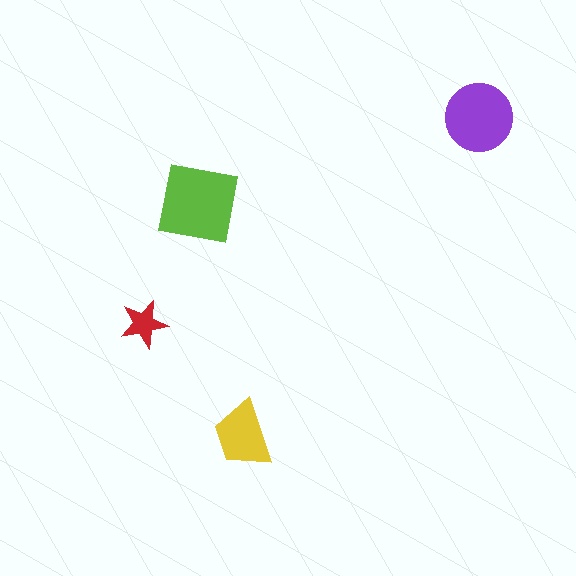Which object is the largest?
The lime square.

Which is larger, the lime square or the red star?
The lime square.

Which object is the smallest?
The red star.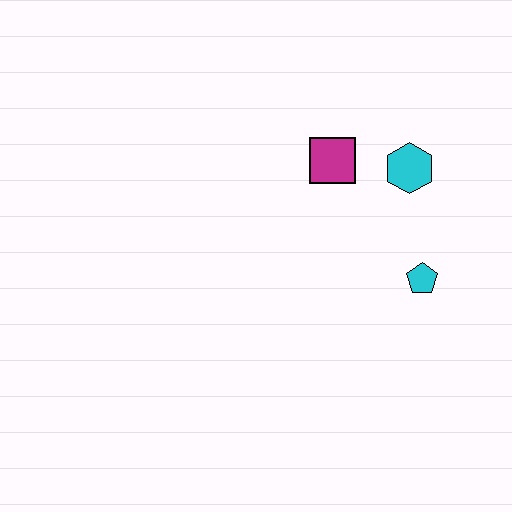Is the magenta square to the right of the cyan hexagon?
No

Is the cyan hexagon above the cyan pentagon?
Yes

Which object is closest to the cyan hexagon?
The magenta square is closest to the cyan hexagon.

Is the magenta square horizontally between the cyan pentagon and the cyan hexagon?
No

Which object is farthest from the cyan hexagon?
The cyan pentagon is farthest from the cyan hexagon.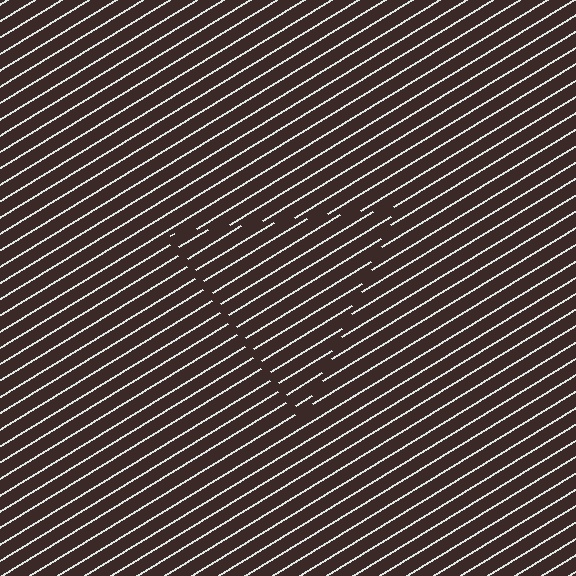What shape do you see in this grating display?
An illusory triangle. The interior of the shape contains the same grating, shifted by half a period — the contour is defined by the phase discontinuity where line-ends from the inner and outer gratings abut.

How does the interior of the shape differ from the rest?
The interior of the shape contains the same grating, shifted by half a period — the contour is defined by the phase discontinuity where line-ends from the inner and outer gratings abut.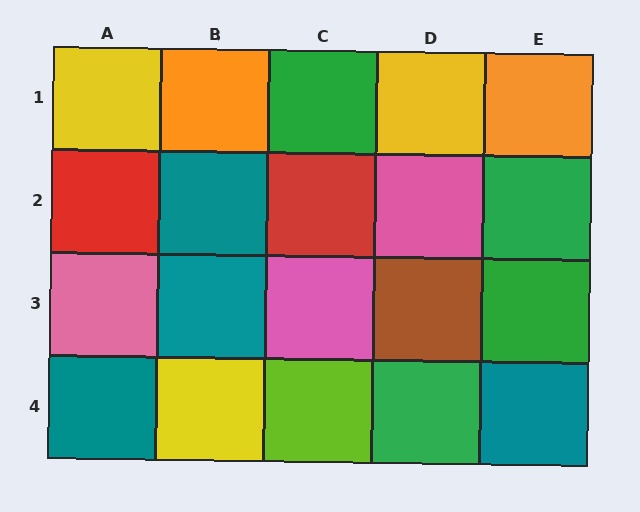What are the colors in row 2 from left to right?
Red, teal, red, pink, green.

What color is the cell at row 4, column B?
Yellow.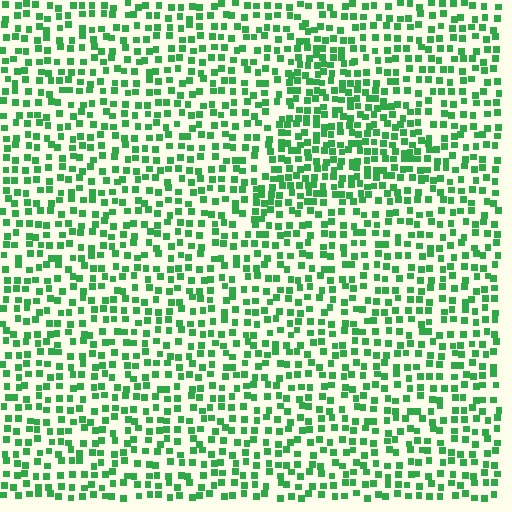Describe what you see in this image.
The image contains small green elements arranged at two different densities. A triangle-shaped region is visible where the elements are more densely packed than the surrounding area.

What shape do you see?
I see a triangle.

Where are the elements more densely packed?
The elements are more densely packed inside the triangle boundary.